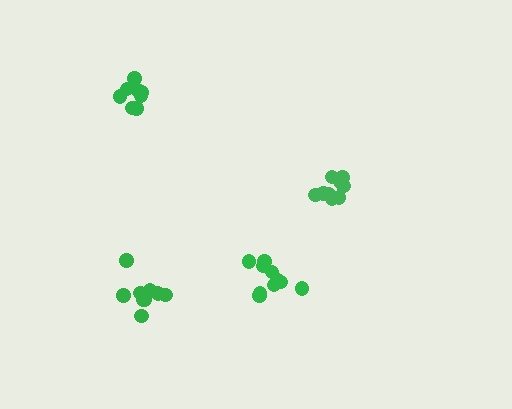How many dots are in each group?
Group 1: 9 dots, Group 2: 8 dots, Group 3: 9 dots, Group 4: 10 dots (36 total).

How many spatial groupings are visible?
There are 4 spatial groupings.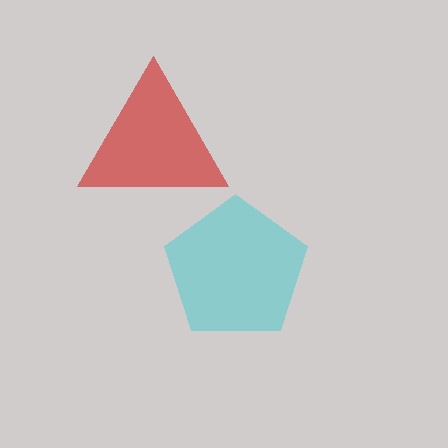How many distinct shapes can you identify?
There are 2 distinct shapes: a red triangle, a cyan pentagon.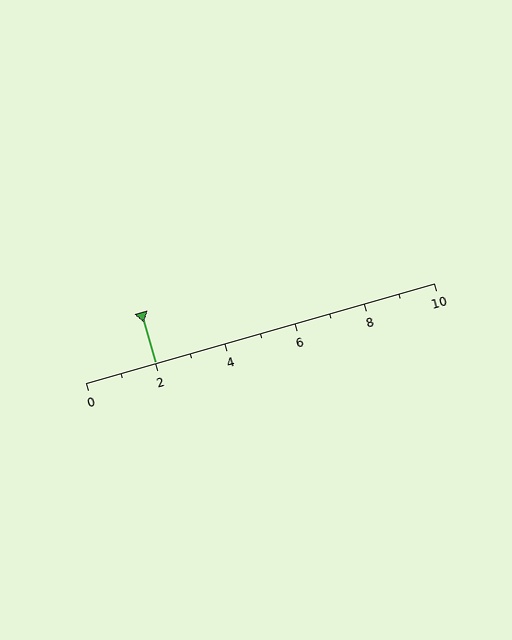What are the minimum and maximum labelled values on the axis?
The axis runs from 0 to 10.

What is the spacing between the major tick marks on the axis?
The major ticks are spaced 2 apart.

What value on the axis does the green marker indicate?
The marker indicates approximately 2.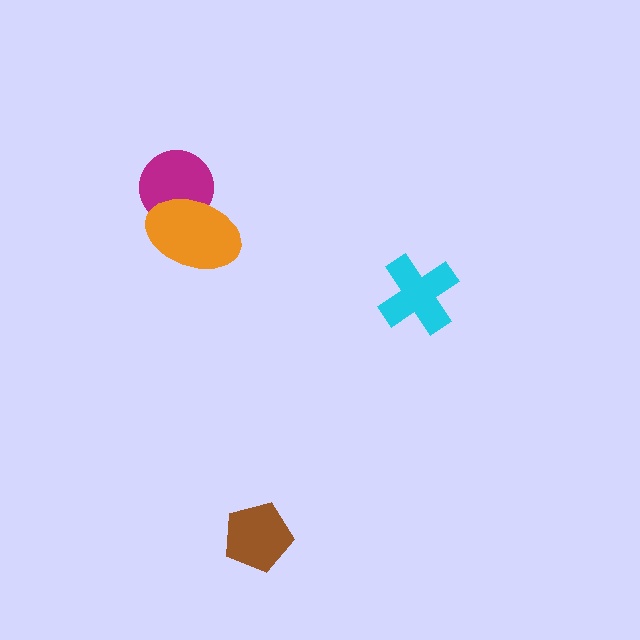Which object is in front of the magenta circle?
The orange ellipse is in front of the magenta circle.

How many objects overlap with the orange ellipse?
1 object overlaps with the orange ellipse.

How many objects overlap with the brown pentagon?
0 objects overlap with the brown pentagon.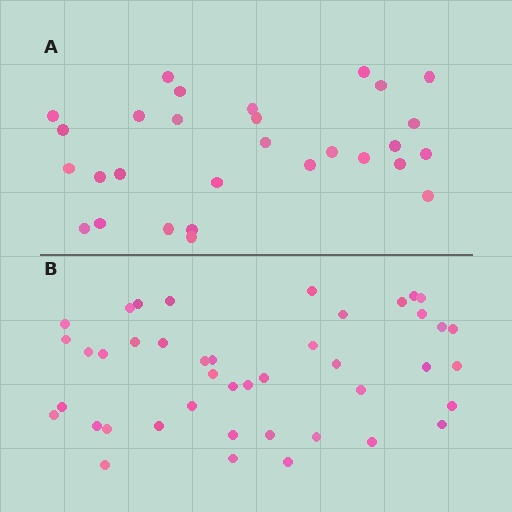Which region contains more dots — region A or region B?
Region B (the bottom region) has more dots.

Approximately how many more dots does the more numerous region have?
Region B has approximately 15 more dots than region A.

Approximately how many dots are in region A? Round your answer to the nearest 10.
About 30 dots. (The exact count is 29, which rounds to 30.)